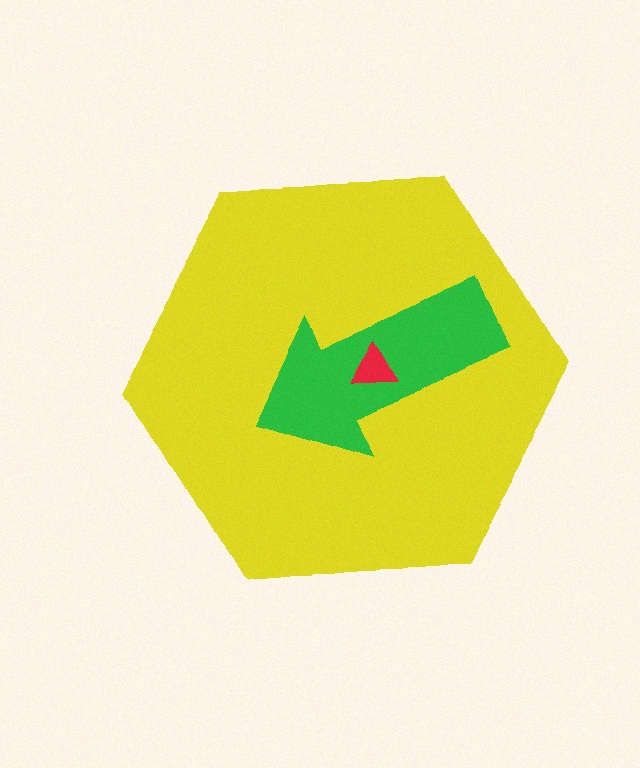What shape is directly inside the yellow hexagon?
The green arrow.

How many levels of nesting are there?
3.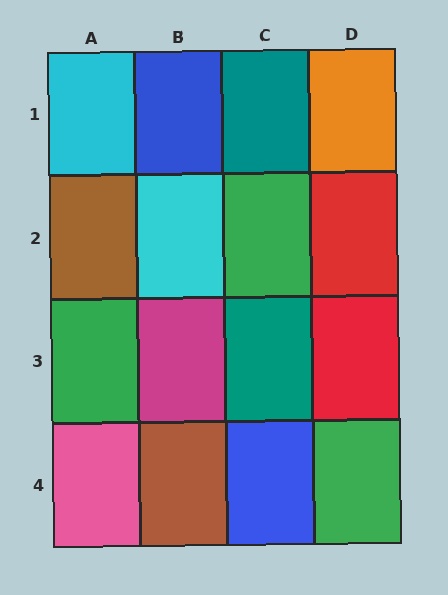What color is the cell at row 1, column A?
Cyan.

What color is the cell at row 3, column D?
Red.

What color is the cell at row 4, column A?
Pink.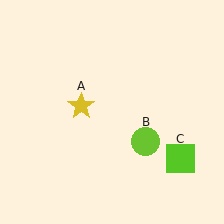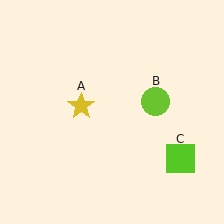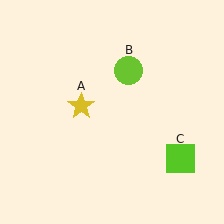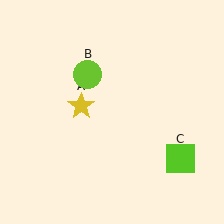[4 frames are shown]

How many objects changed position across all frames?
1 object changed position: lime circle (object B).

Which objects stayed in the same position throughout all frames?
Yellow star (object A) and lime square (object C) remained stationary.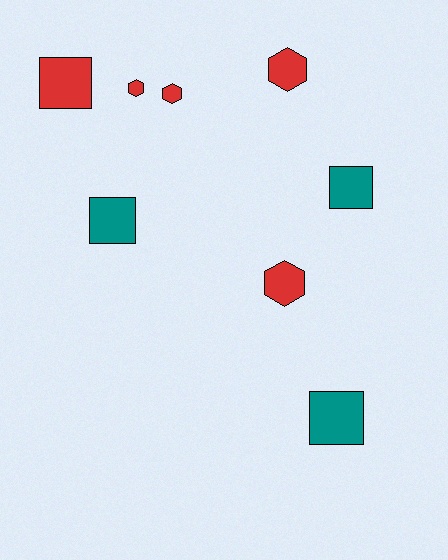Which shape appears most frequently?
Hexagon, with 4 objects.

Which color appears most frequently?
Red, with 5 objects.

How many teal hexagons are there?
There are no teal hexagons.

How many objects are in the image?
There are 8 objects.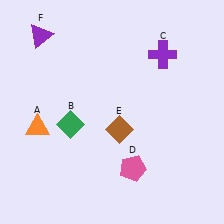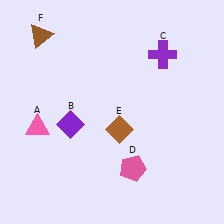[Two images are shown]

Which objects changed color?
A changed from orange to pink. B changed from green to purple. F changed from purple to brown.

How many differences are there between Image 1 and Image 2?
There are 3 differences between the two images.